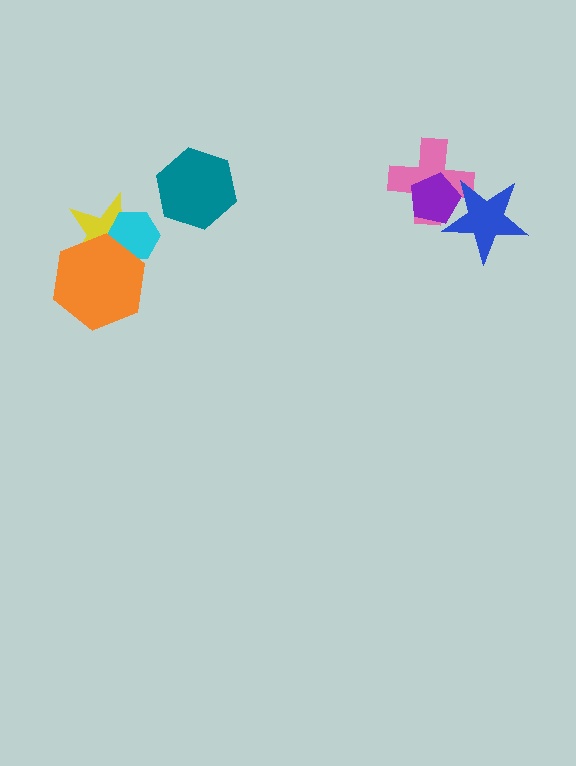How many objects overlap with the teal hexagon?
0 objects overlap with the teal hexagon.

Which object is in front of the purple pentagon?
The blue star is in front of the purple pentagon.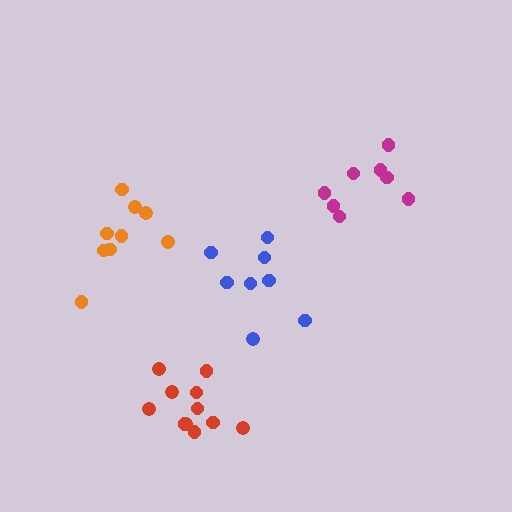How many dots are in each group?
Group 1: 8 dots, Group 2: 11 dots, Group 3: 9 dots, Group 4: 8 dots (36 total).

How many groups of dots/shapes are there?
There are 4 groups.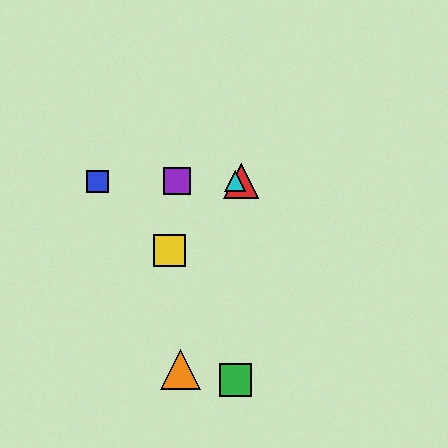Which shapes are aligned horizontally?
The red triangle, the blue square, the purple square, the cyan triangle are aligned horizontally.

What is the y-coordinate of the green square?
The green square is at y≈380.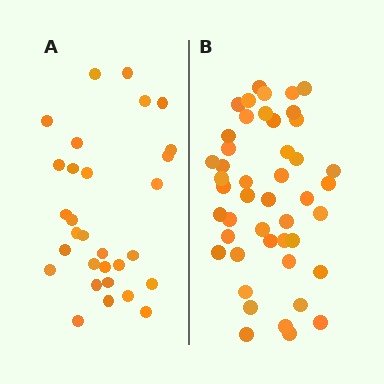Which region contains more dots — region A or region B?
Region B (the right region) has more dots.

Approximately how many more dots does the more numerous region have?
Region B has approximately 15 more dots than region A.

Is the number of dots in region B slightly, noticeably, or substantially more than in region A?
Region B has substantially more. The ratio is roughly 1.5 to 1.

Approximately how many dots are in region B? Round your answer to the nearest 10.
About 50 dots. (The exact count is 46, which rounds to 50.)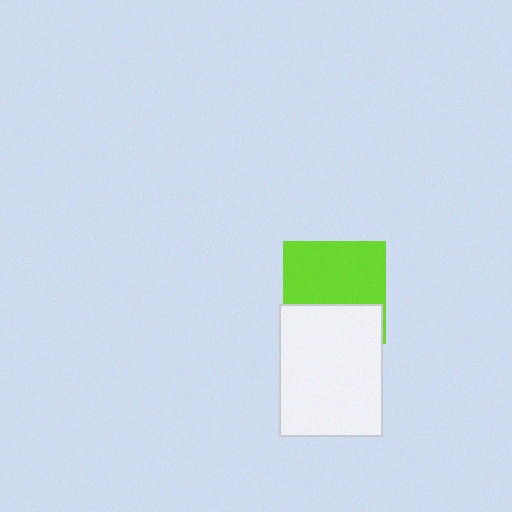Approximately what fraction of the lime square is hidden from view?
Roughly 38% of the lime square is hidden behind the white rectangle.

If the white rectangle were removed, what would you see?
You would see the complete lime square.